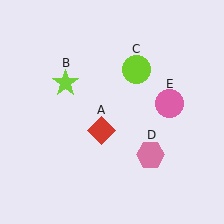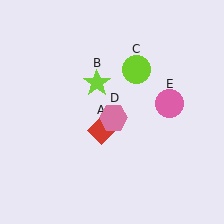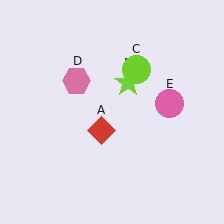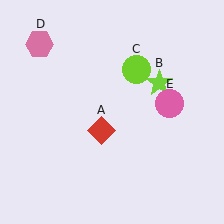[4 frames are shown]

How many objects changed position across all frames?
2 objects changed position: lime star (object B), pink hexagon (object D).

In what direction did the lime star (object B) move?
The lime star (object B) moved right.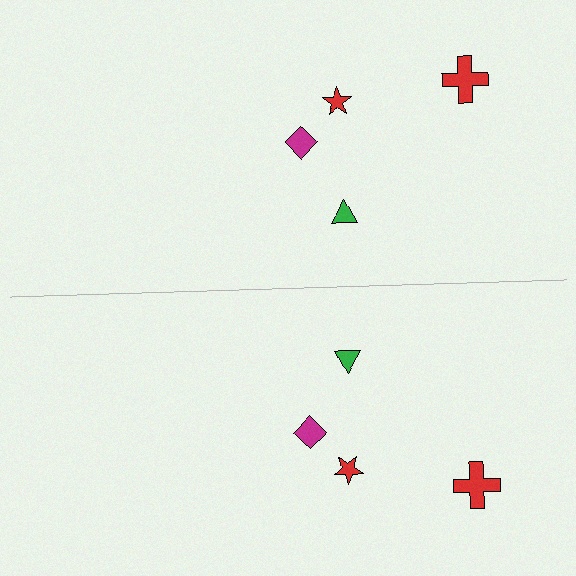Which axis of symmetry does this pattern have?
The pattern has a horizontal axis of symmetry running through the center of the image.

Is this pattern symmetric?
Yes, this pattern has bilateral (reflection) symmetry.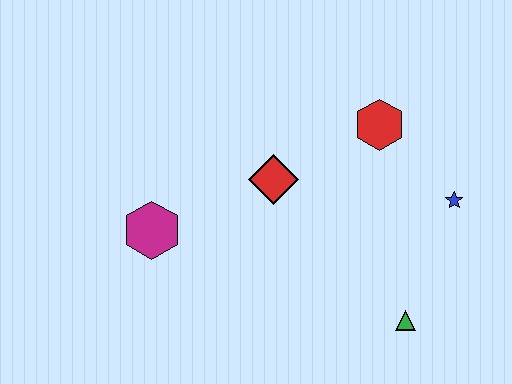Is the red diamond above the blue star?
Yes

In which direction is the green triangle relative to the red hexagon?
The green triangle is below the red hexagon.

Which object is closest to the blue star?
The red hexagon is closest to the blue star.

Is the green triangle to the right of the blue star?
No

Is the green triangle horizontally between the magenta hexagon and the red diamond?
No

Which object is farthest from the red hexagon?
The magenta hexagon is farthest from the red hexagon.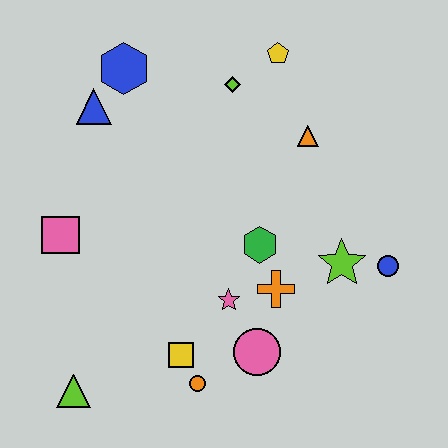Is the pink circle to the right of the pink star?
Yes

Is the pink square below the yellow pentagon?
Yes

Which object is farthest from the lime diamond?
The lime triangle is farthest from the lime diamond.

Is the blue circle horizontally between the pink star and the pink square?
No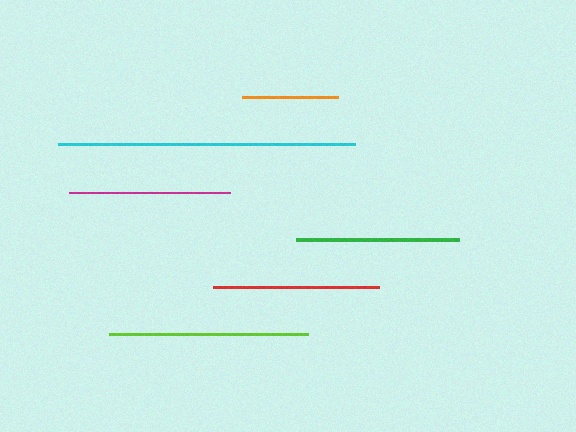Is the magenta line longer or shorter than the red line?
The red line is longer than the magenta line.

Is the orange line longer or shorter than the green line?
The green line is longer than the orange line.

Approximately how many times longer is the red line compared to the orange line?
The red line is approximately 1.7 times the length of the orange line.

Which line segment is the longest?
The cyan line is the longest at approximately 296 pixels.